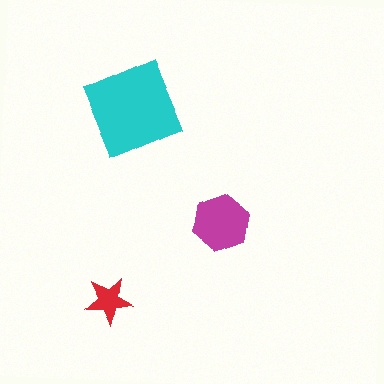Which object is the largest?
The cyan diamond.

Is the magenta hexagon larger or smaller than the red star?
Larger.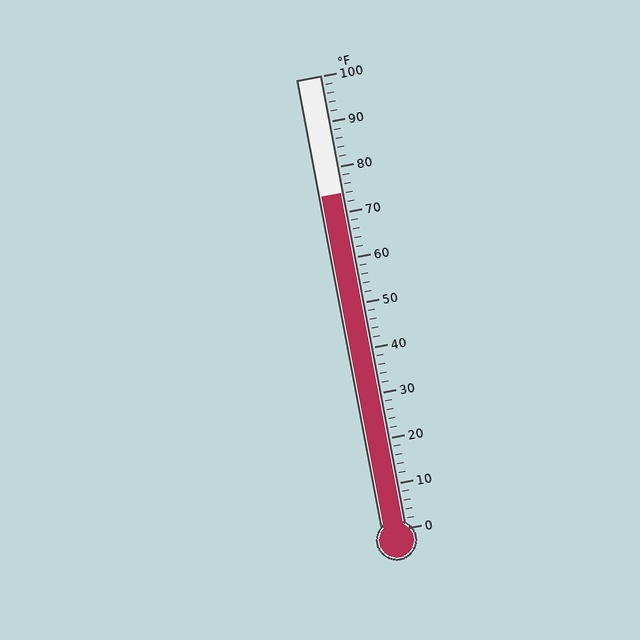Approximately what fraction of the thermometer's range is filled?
The thermometer is filled to approximately 75% of its range.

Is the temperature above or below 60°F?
The temperature is above 60°F.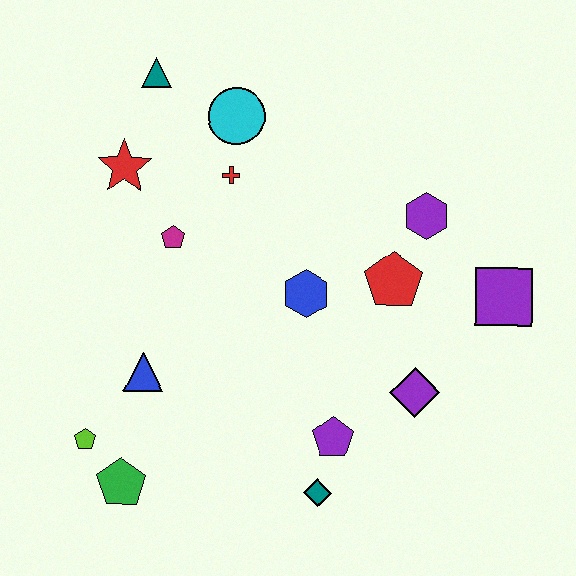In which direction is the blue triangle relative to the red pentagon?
The blue triangle is to the left of the red pentagon.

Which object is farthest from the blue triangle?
The purple square is farthest from the blue triangle.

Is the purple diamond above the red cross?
No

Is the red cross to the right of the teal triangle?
Yes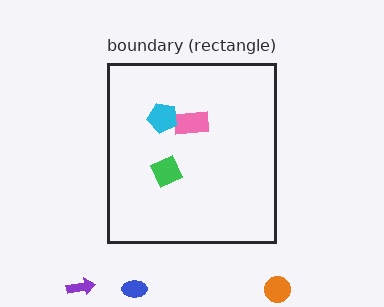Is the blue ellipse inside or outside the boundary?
Outside.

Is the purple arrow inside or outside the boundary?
Outside.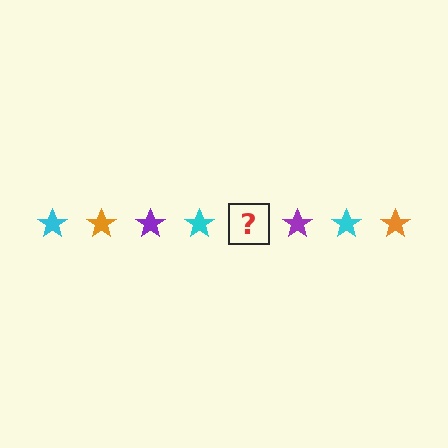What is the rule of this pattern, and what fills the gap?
The rule is that the pattern cycles through cyan, orange, purple stars. The gap should be filled with an orange star.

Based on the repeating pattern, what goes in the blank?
The blank should be an orange star.